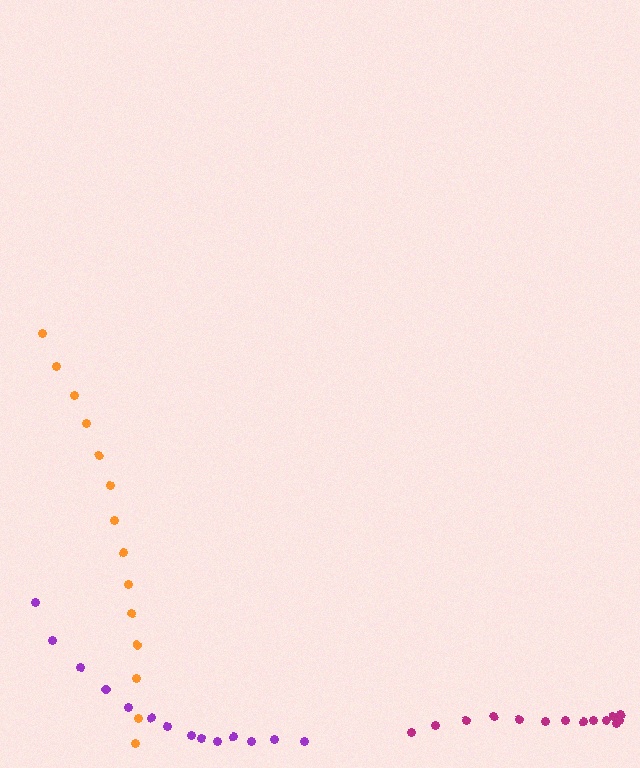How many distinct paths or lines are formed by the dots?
There are 3 distinct paths.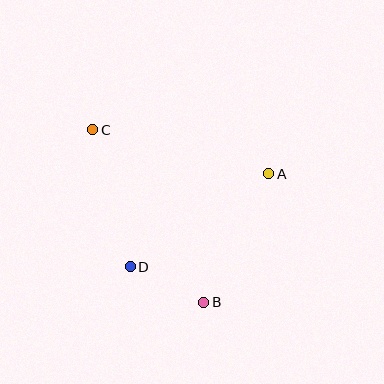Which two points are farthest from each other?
Points B and C are farthest from each other.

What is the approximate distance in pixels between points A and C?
The distance between A and C is approximately 182 pixels.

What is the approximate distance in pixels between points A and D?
The distance between A and D is approximately 167 pixels.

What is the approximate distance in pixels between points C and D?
The distance between C and D is approximately 142 pixels.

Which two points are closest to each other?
Points B and D are closest to each other.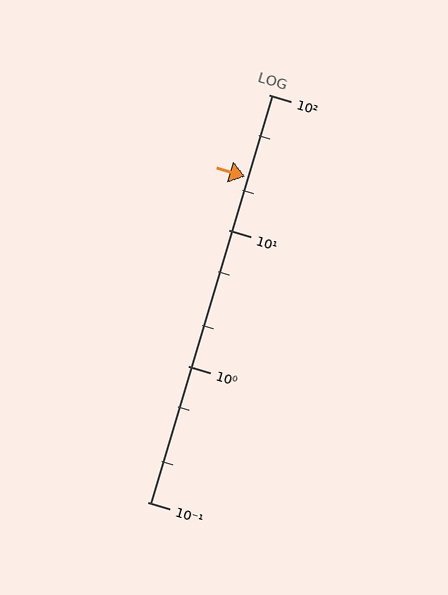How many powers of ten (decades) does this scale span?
The scale spans 3 decades, from 0.1 to 100.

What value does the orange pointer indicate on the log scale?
The pointer indicates approximately 25.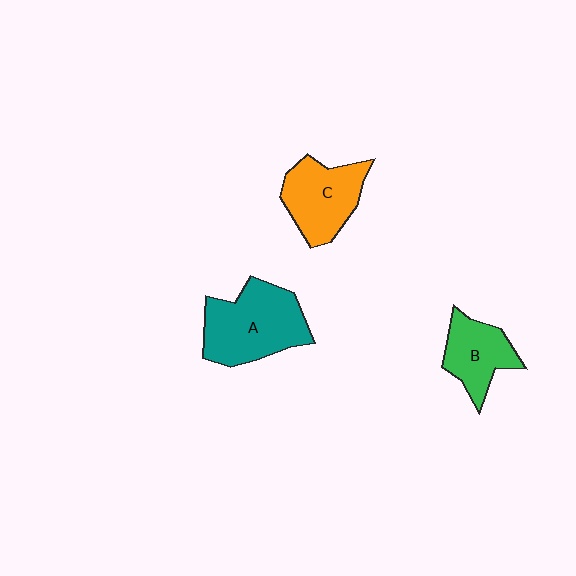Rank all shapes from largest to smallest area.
From largest to smallest: A (teal), C (orange), B (green).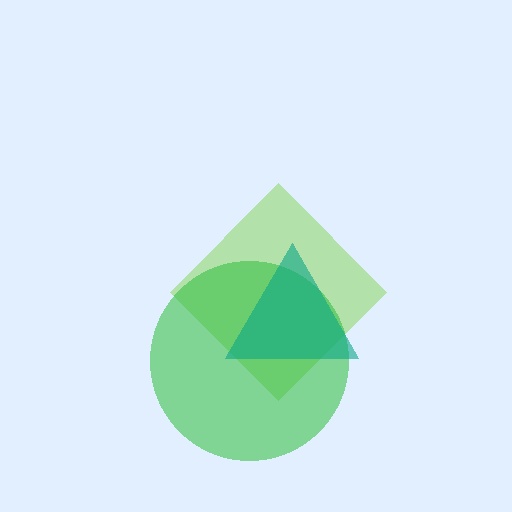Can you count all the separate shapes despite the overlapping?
Yes, there are 3 separate shapes.